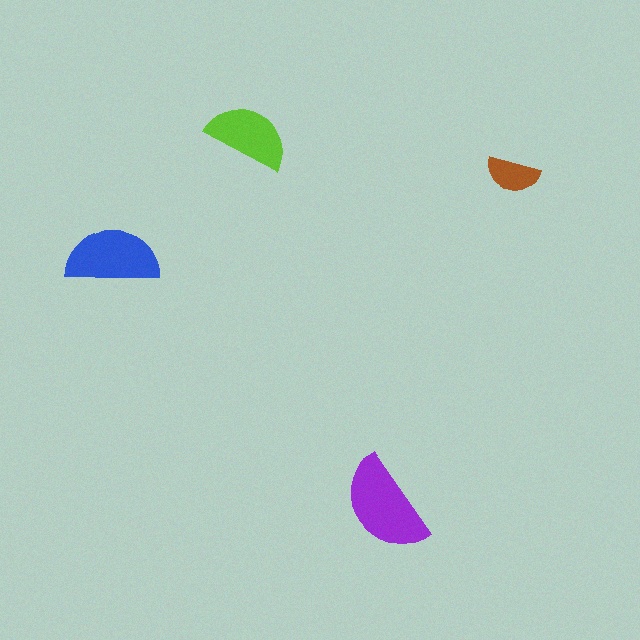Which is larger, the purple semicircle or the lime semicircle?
The purple one.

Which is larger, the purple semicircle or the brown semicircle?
The purple one.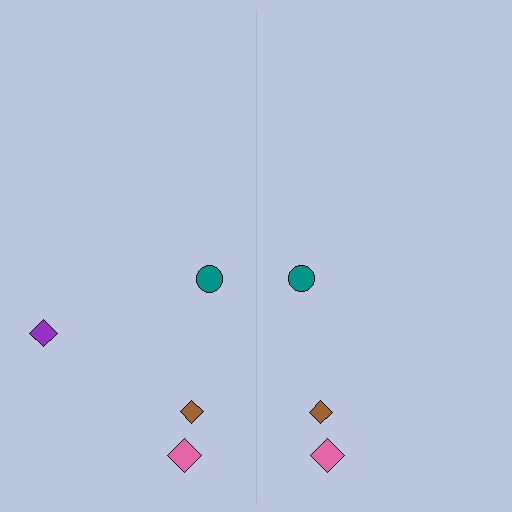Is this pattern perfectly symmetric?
No, the pattern is not perfectly symmetric. A purple diamond is missing from the right side.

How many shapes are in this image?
There are 7 shapes in this image.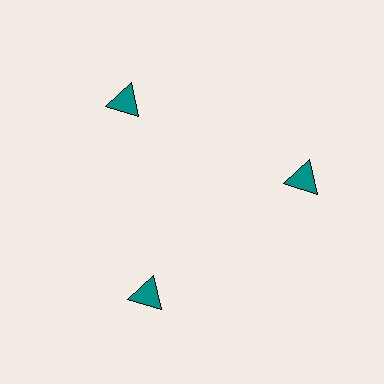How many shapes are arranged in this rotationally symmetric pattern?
There are 3 shapes, arranged in 3 groups of 1.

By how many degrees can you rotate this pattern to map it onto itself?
The pattern maps onto itself every 120 degrees of rotation.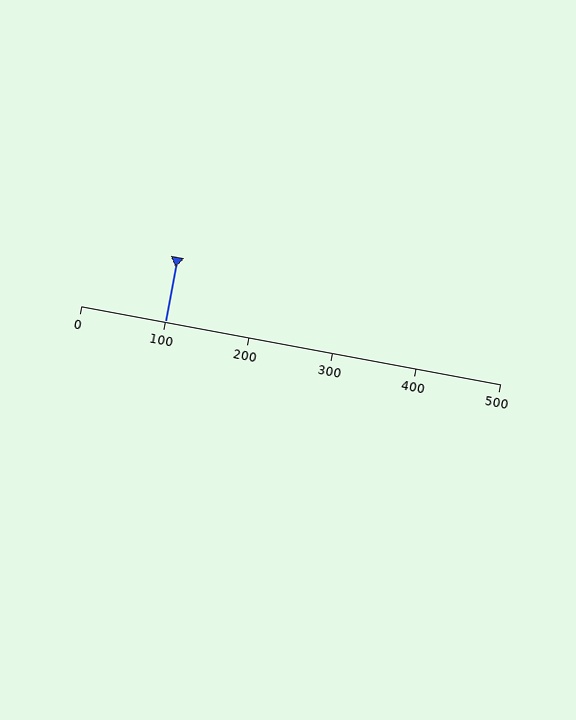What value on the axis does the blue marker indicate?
The marker indicates approximately 100.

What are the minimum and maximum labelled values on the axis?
The axis runs from 0 to 500.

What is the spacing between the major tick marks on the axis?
The major ticks are spaced 100 apart.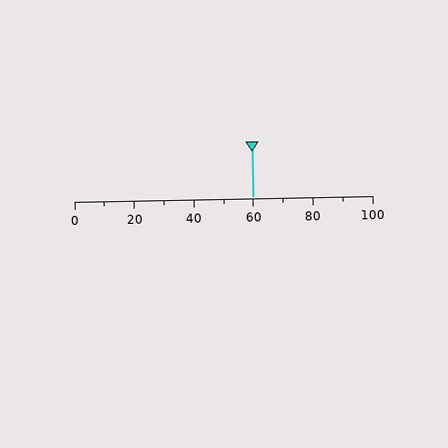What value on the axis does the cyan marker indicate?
The marker indicates approximately 60.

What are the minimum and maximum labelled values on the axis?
The axis runs from 0 to 100.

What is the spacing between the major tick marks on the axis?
The major ticks are spaced 20 apart.